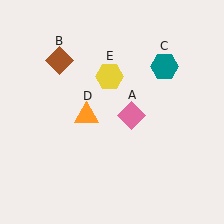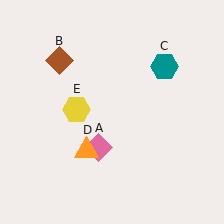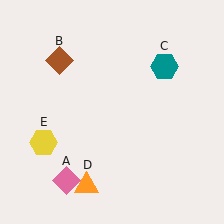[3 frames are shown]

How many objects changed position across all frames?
3 objects changed position: pink diamond (object A), orange triangle (object D), yellow hexagon (object E).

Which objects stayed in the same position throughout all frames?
Brown diamond (object B) and teal hexagon (object C) remained stationary.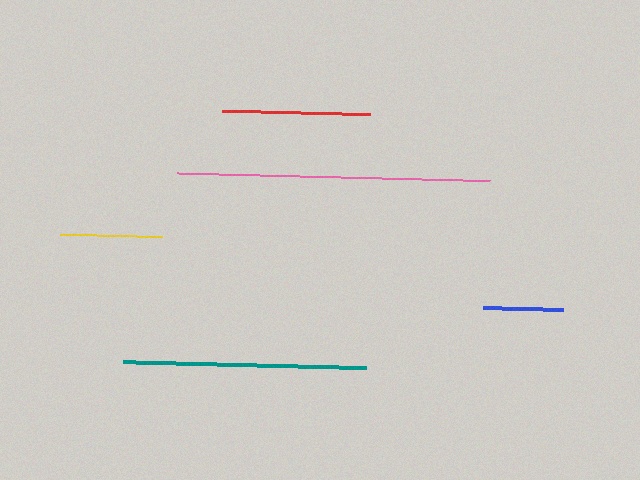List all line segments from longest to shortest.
From longest to shortest: pink, teal, red, yellow, blue.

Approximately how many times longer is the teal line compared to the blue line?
The teal line is approximately 3.0 times the length of the blue line.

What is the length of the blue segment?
The blue segment is approximately 81 pixels long.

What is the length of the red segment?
The red segment is approximately 148 pixels long.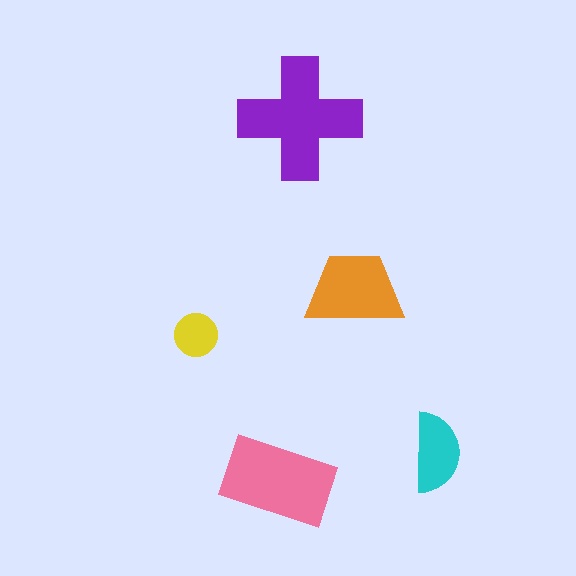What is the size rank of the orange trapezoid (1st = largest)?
3rd.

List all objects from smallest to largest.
The yellow circle, the cyan semicircle, the orange trapezoid, the pink rectangle, the purple cross.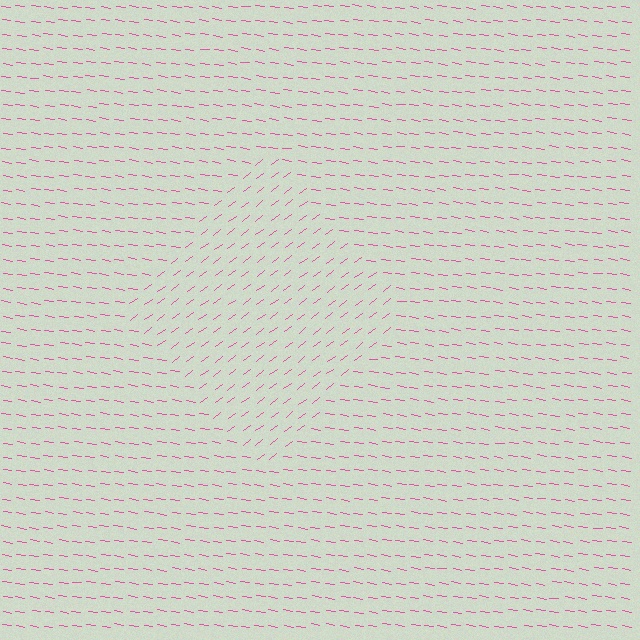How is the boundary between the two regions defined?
The boundary is defined purely by a change in line orientation (approximately 45 degrees difference). All lines are the same color and thickness.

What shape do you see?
I see a diamond.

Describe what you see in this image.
The image is filled with small pink line segments. A diamond region in the image has lines oriented differently from the surrounding lines, creating a visible texture boundary.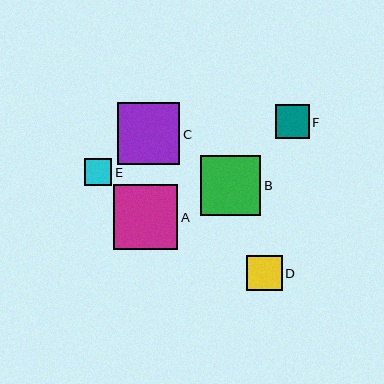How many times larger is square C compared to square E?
Square C is approximately 2.3 times the size of square E.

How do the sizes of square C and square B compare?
Square C and square B are approximately the same size.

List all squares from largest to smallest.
From largest to smallest: A, C, B, D, F, E.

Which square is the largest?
Square A is the largest with a size of approximately 65 pixels.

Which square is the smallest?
Square E is the smallest with a size of approximately 27 pixels.